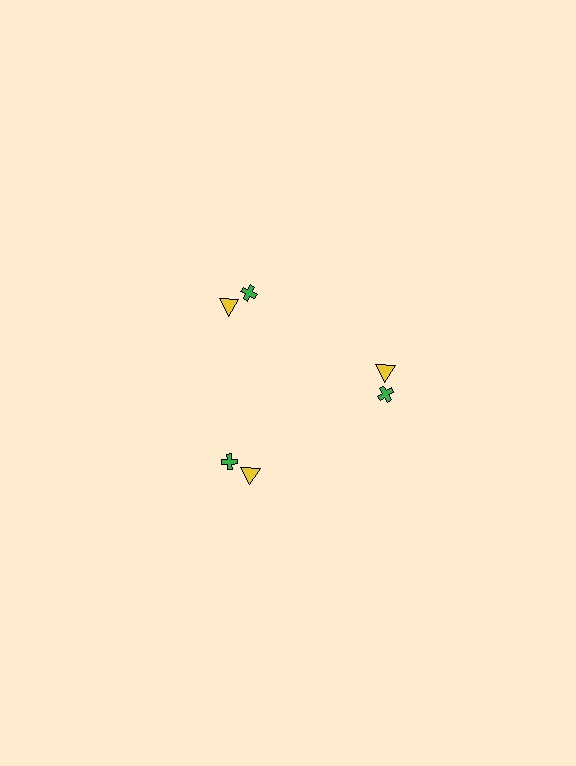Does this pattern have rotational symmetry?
Yes, this pattern has 3-fold rotational symmetry. It looks the same after rotating 120 degrees around the center.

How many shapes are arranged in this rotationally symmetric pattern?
There are 6 shapes, arranged in 3 groups of 2.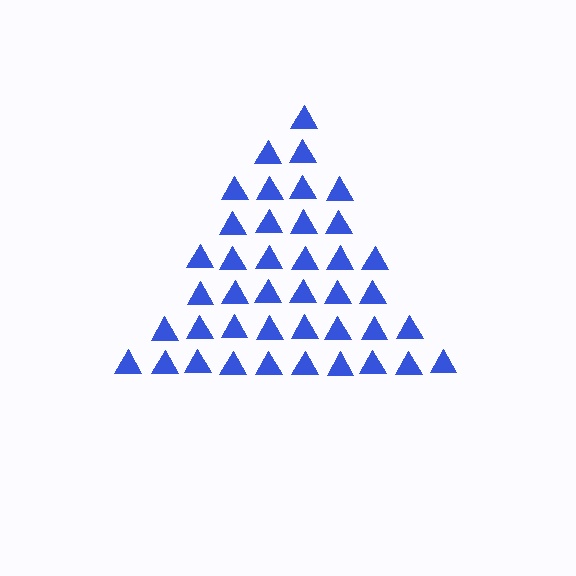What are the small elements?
The small elements are triangles.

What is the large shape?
The large shape is a triangle.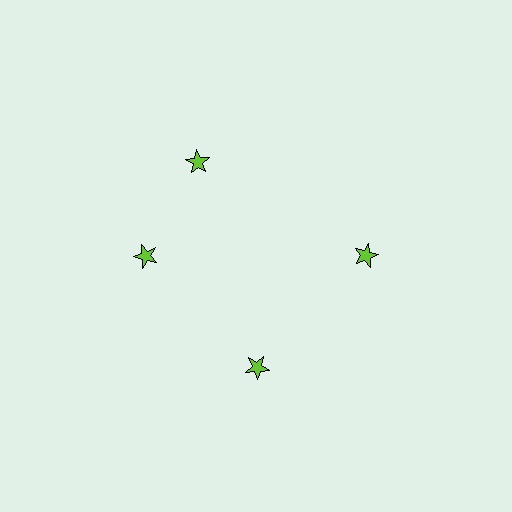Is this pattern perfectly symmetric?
No. The 4 lime stars are arranged in a ring, but one element near the 12 o'clock position is rotated out of alignment along the ring, breaking the 4-fold rotational symmetry.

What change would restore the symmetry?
The symmetry would be restored by rotating it back into even spacing with its neighbors so that all 4 stars sit at equal angles and equal distance from the center.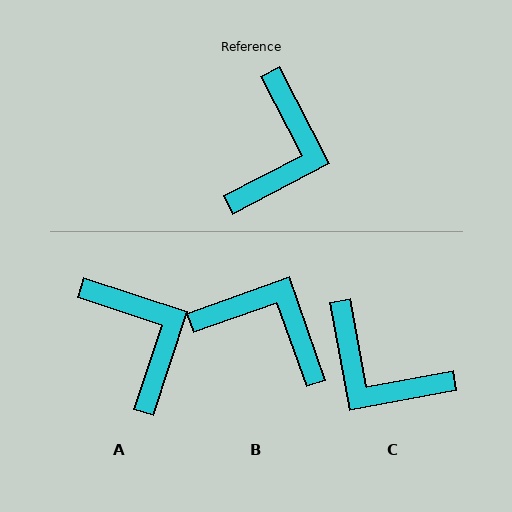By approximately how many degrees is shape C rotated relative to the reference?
Approximately 107 degrees clockwise.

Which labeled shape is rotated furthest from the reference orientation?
C, about 107 degrees away.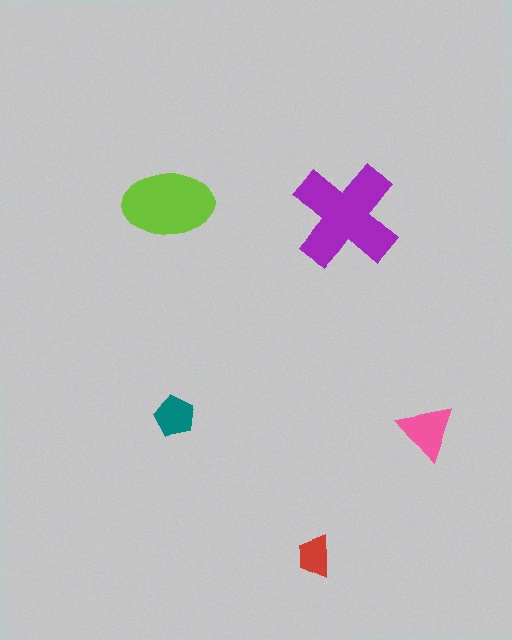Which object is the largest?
The purple cross.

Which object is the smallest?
The red trapezoid.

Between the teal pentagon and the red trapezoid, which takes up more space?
The teal pentagon.